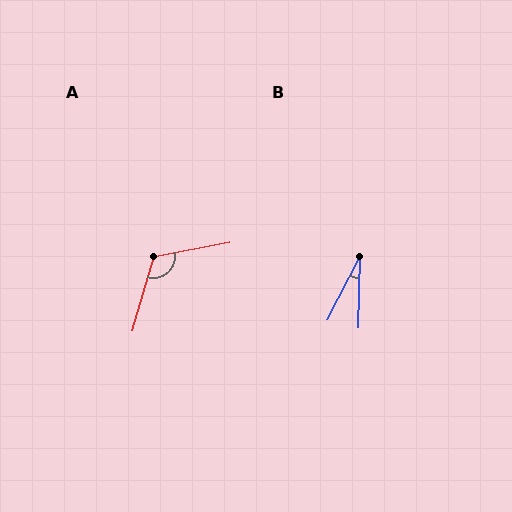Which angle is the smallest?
B, at approximately 27 degrees.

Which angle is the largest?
A, at approximately 116 degrees.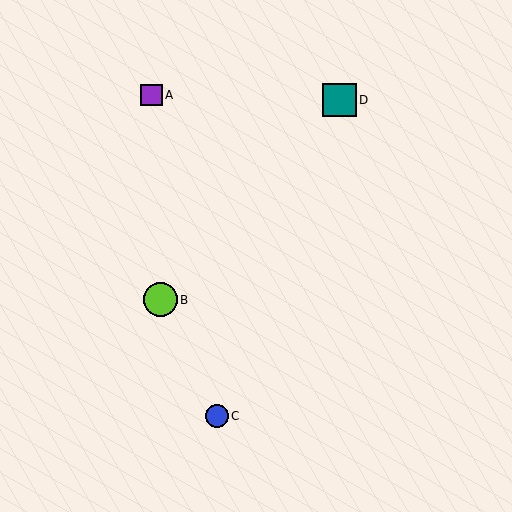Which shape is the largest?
The lime circle (labeled B) is the largest.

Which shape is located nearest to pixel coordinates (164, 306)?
The lime circle (labeled B) at (160, 300) is nearest to that location.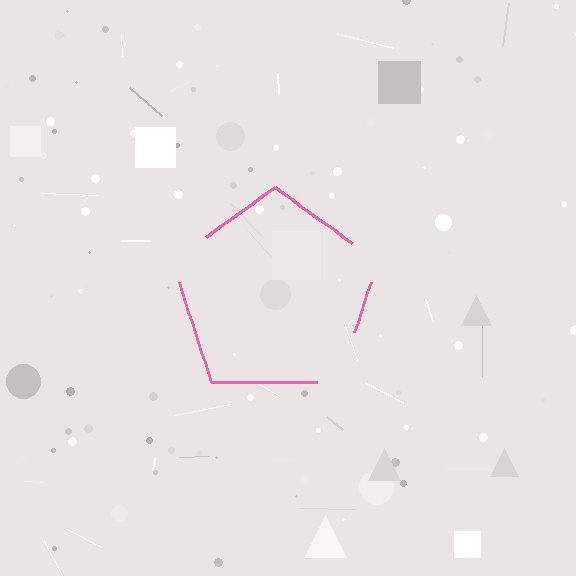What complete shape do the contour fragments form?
The contour fragments form a pentagon.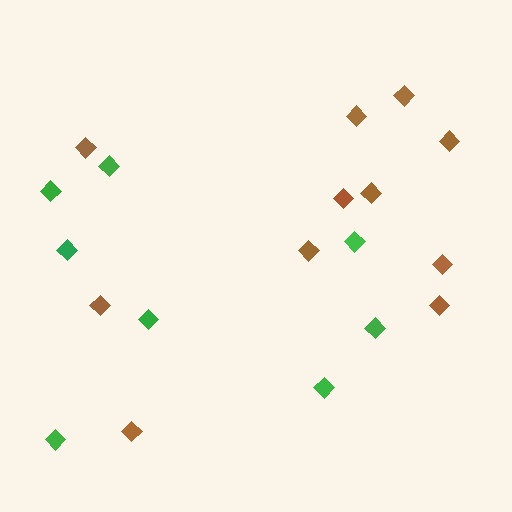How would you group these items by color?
There are 2 groups: one group of brown diamonds (11) and one group of green diamonds (8).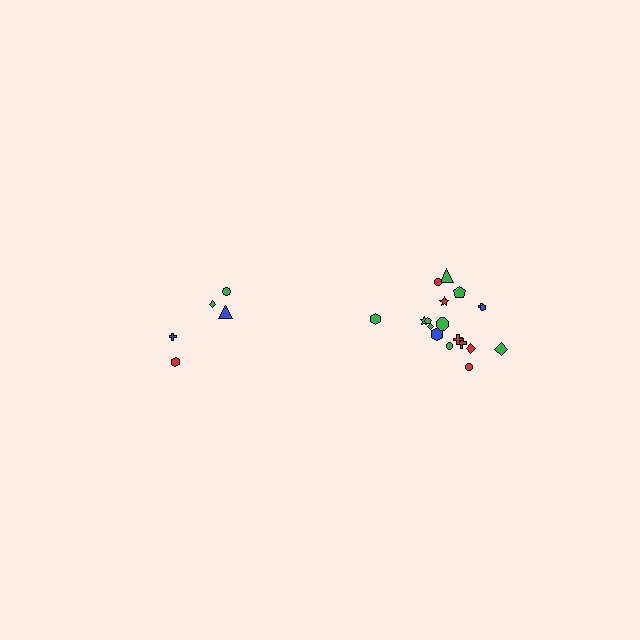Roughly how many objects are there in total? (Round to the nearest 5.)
Roughly 25 objects in total.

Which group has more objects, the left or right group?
The right group.